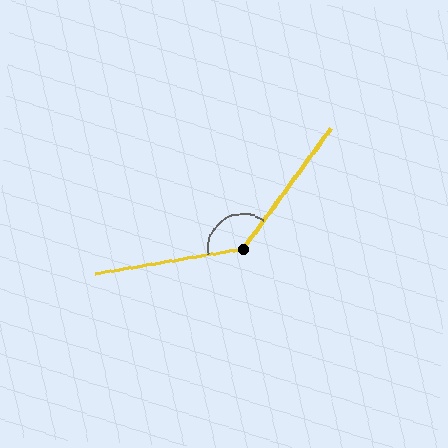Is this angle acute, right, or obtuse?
It is obtuse.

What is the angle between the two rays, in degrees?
Approximately 136 degrees.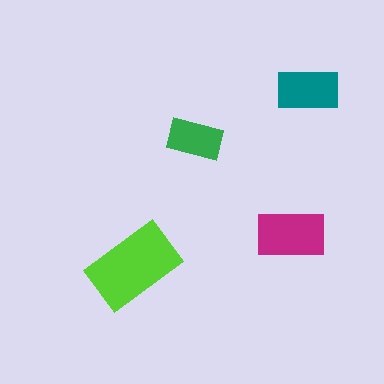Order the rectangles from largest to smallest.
the lime one, the magenta one, the teal one, the green one.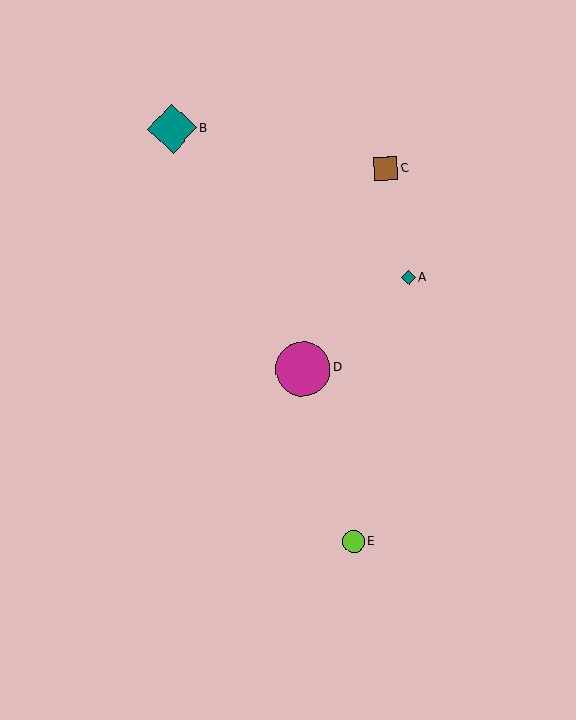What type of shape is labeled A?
Shape A is a teal diamond.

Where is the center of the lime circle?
The center of the lime circle is at (354, 542).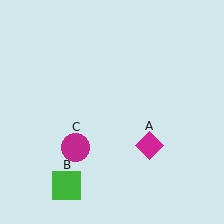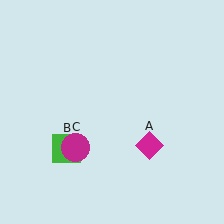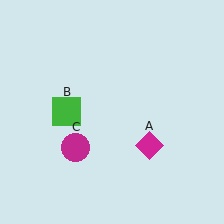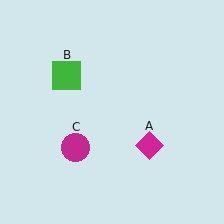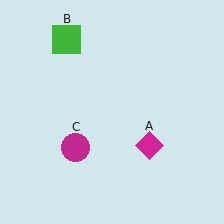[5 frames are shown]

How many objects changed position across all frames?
1 object changed position: green square (object B).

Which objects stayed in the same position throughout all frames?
Magenta diamond (object A) and magenta circle (object C) remained stationary.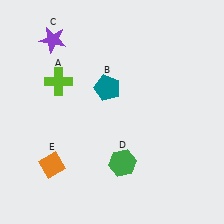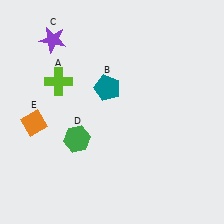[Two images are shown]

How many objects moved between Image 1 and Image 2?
2 objects moved between the two images.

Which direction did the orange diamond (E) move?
The orange diamond (E) moved up.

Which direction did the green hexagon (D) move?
The green hexagon (D) moved left.